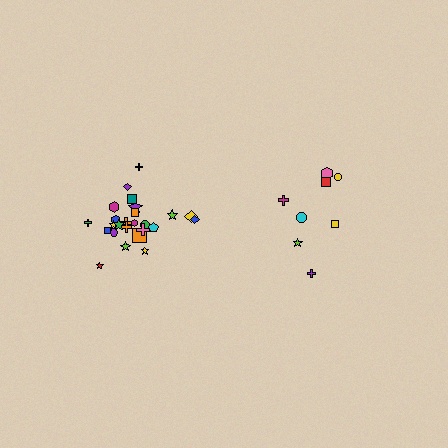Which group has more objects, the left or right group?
The left group.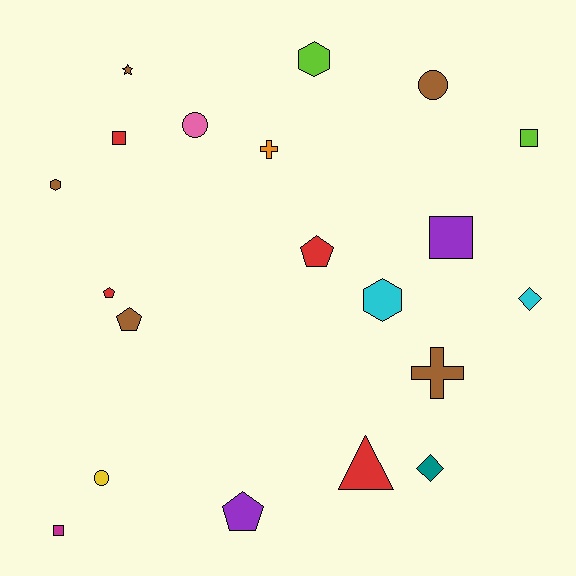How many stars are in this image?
There is 1 star.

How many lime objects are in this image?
There are 2 lime objects.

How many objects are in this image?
There are 20 objects.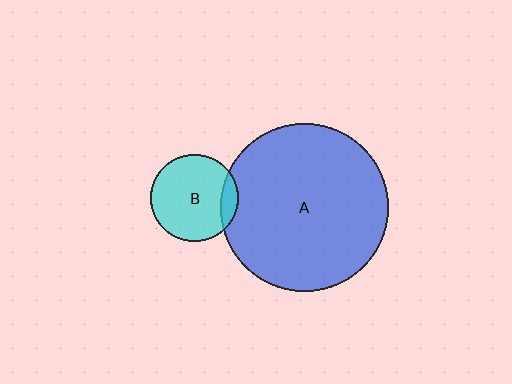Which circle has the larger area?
Circle A (blue).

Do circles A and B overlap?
Yes.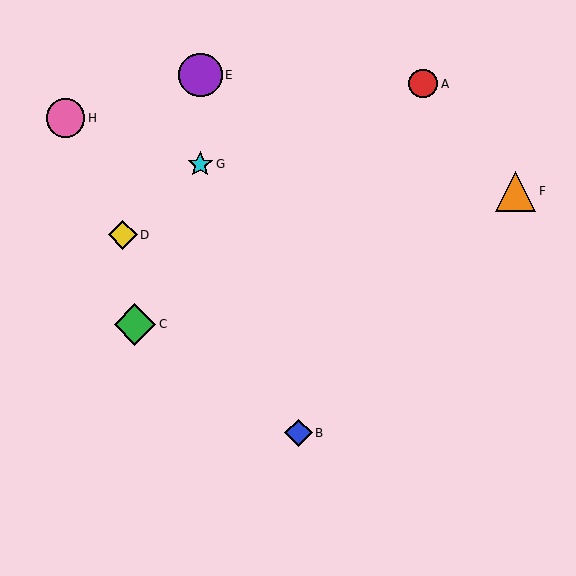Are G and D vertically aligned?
No, G is at x≈200 and D is at x≈123.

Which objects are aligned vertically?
Objects E, G are aligned vertically.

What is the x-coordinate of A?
Object A is at x≈423.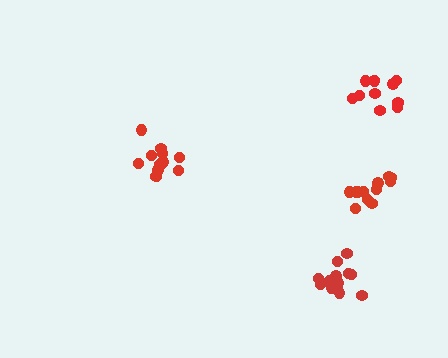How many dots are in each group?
Group 1: 14 dots, Group 2: 11 dots, Group 3: 15 dots, Group 4: 13 dots (53 total).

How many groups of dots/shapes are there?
There are 4 groups.